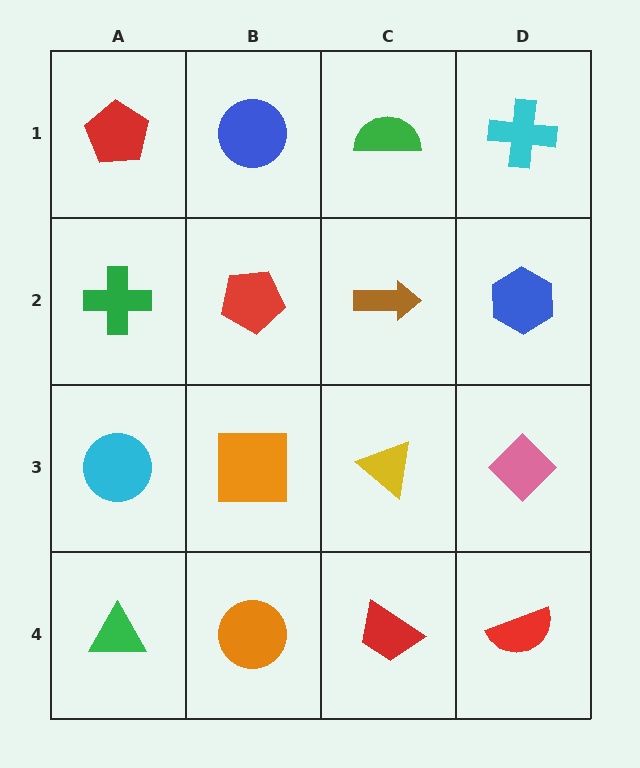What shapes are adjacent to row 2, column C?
A green semicircle (row 1, column C), a yellow triangle (row 3, column C), a red pentagon (row 2, column B), a blue hexagon (row 2, column D).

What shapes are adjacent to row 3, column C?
A brown arrow (row 2, column C), a red trapezoid (row 4, column C), an orange square (row 3, column B), a pink diamond (row 3, column D).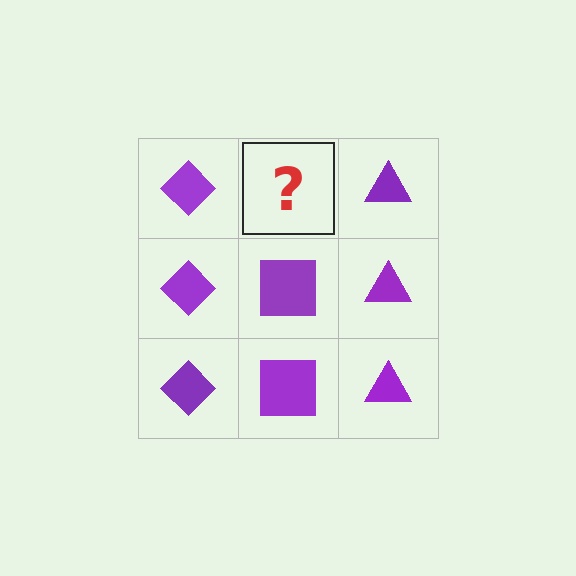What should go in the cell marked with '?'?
The missing cell should contain a purple square.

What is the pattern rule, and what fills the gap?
The rule is that each column has a consistent shape. The gap should be filled with a purple square.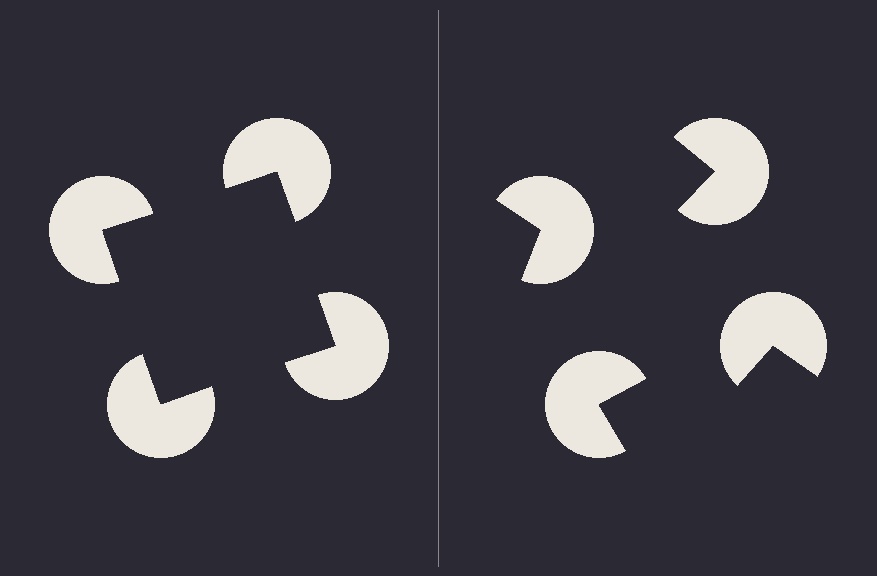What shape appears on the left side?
An illusory square.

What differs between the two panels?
The pac-man discs are positioned identically on both sides; only the wedge orientations differ. On the left they align to a square; on the right they are misaligned.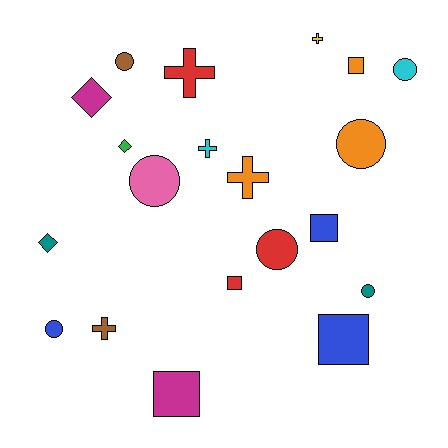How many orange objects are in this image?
There are 3 orange objects.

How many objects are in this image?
There are 20 objects.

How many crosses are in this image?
There are 5 crosses.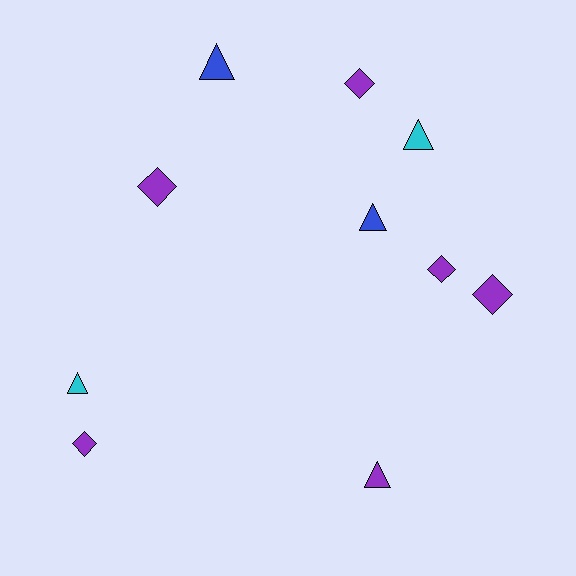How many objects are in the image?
There are 10 objects.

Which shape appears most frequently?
Triangle, with 5 objects.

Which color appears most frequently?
Purple, with 6 objects.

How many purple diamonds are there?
There are 5 purple diamonds.